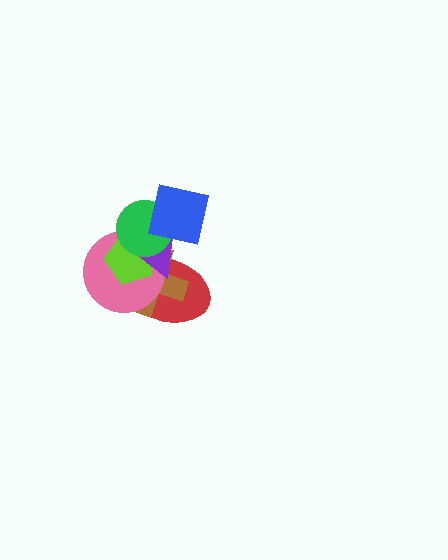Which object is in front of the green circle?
The blue square is in front of the green circle.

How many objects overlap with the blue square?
2 objects overlap with the blue square.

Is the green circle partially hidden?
Yes, it is partially covered by another shape.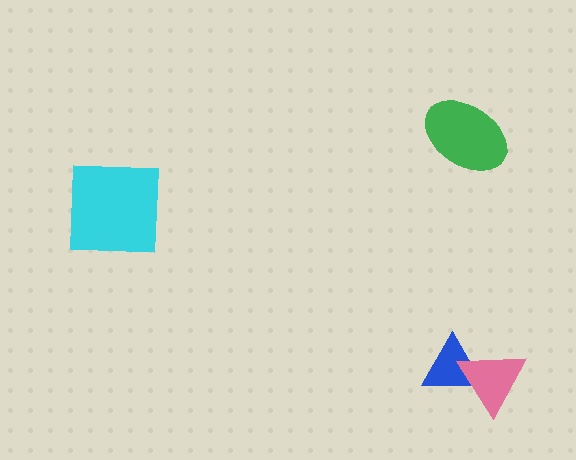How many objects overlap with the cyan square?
0 objects overlap with the cyan square.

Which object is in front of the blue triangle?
The pink triangle is in front of the blue triangle.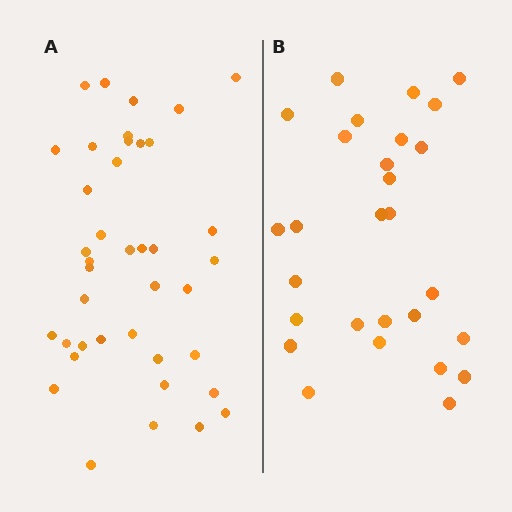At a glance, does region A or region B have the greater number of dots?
Region A (the left region) has more dots.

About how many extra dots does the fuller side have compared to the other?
Region A has roughly 12 or so more dots than region B.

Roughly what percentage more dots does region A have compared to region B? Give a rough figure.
About 45% more.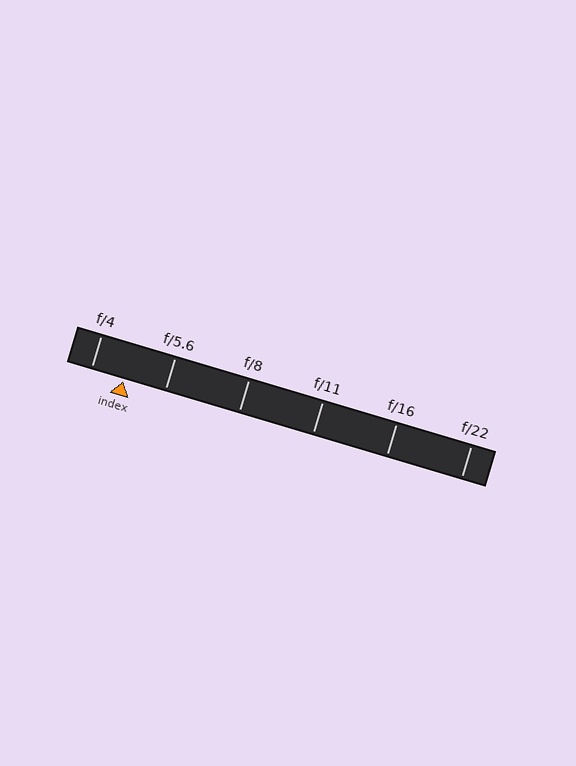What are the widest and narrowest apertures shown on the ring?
The widest aperture shown is f/4 and the narrowest is f/22.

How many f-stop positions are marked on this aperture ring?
There are 6 f-stop positions marked.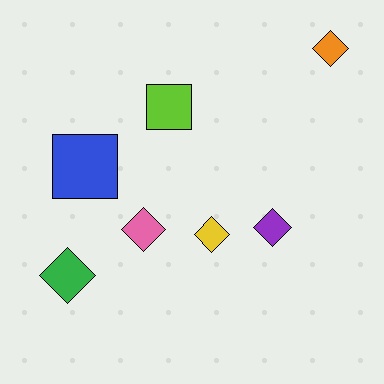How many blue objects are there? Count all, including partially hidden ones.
There is 1 blue object.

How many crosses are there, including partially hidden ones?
There are no crosses.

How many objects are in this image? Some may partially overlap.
There are 7 objects.